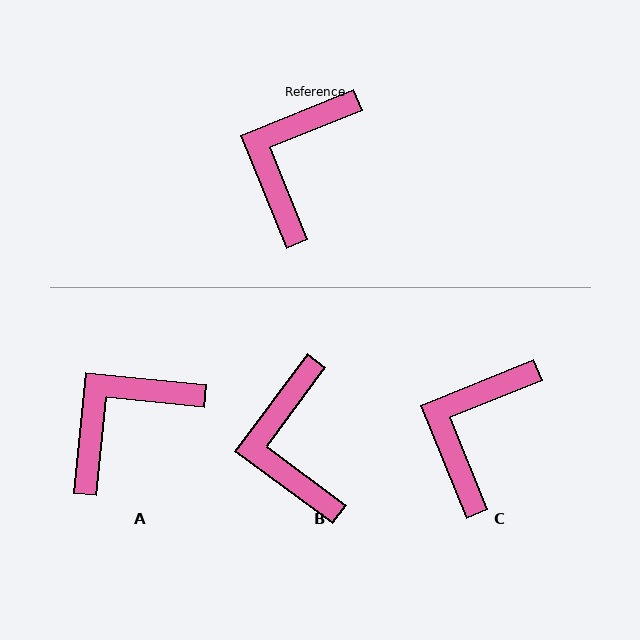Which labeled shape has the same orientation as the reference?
C.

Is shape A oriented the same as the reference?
No, it is off by about 28 degrees.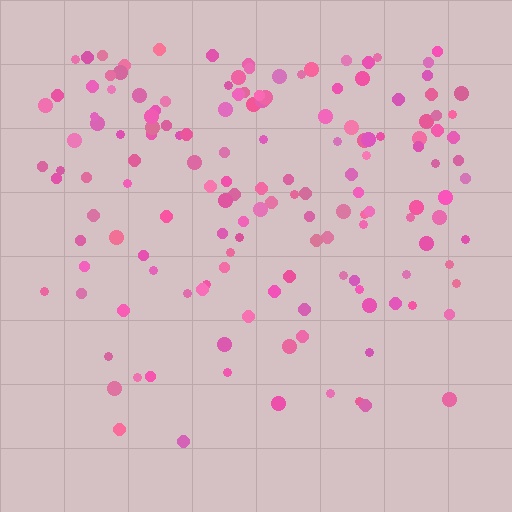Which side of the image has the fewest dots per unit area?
The bottom.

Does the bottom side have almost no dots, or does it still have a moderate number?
Still a moderate number, just noticeably fewer than the top.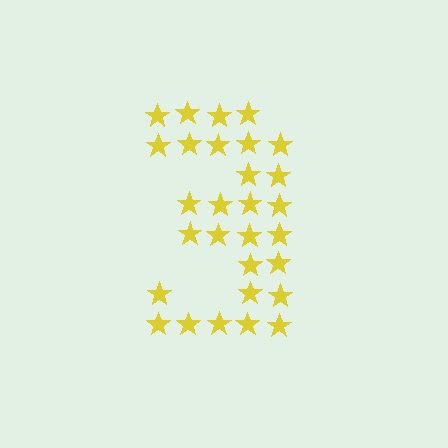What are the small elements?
The small elements are stars.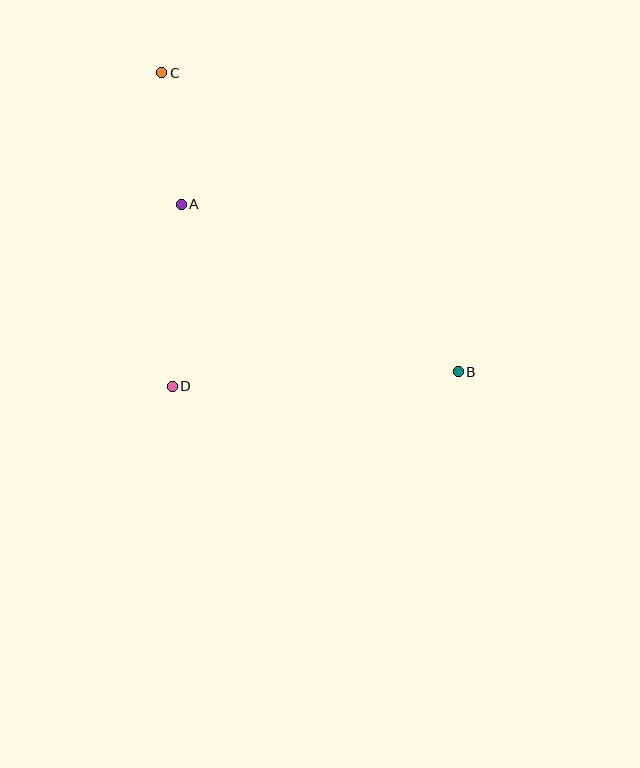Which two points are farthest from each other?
Points B and C are farthest from each other.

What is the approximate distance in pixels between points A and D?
The distance between A and D is approximately 182 pixels.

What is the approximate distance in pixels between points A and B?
The distance between A and B is approximately 324 pixels.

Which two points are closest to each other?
Points A and C are closest to each other.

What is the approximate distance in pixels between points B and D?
The distance between B and D is approximately 286 pixels.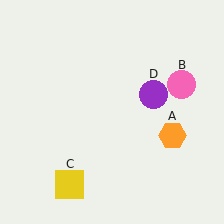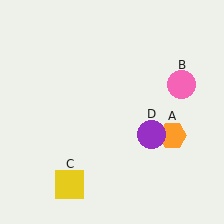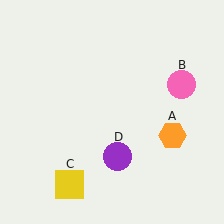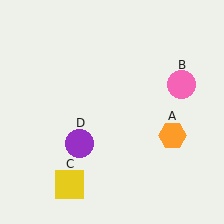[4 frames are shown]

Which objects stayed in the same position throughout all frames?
Orange hexagon (object A) and pink circle (object B) and yellow square (object C) remained stationary.